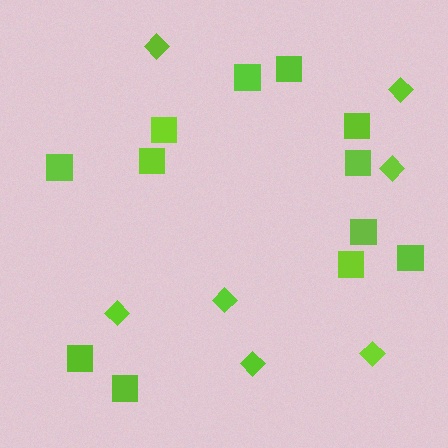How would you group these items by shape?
There are 2 groups: one group of squares (12) and one group of diamonds (7).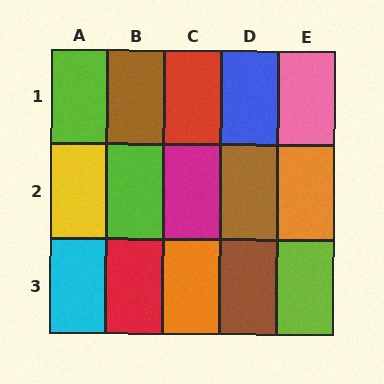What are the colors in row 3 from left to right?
Cyan, red, orange, brown, lime.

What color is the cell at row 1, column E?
Pink.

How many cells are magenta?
1 cell is magenta.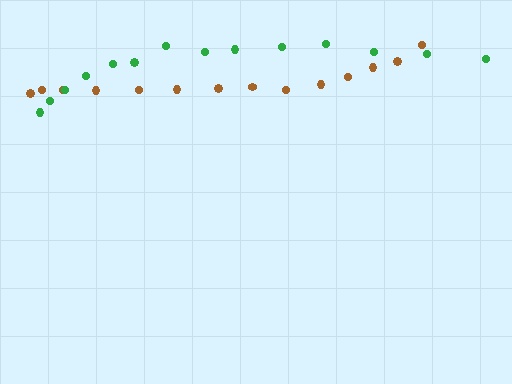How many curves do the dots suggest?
There are 2 distinct paths.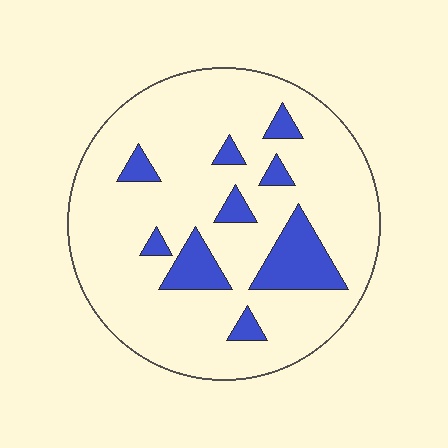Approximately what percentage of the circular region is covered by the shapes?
Approximately 15%.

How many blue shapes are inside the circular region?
9.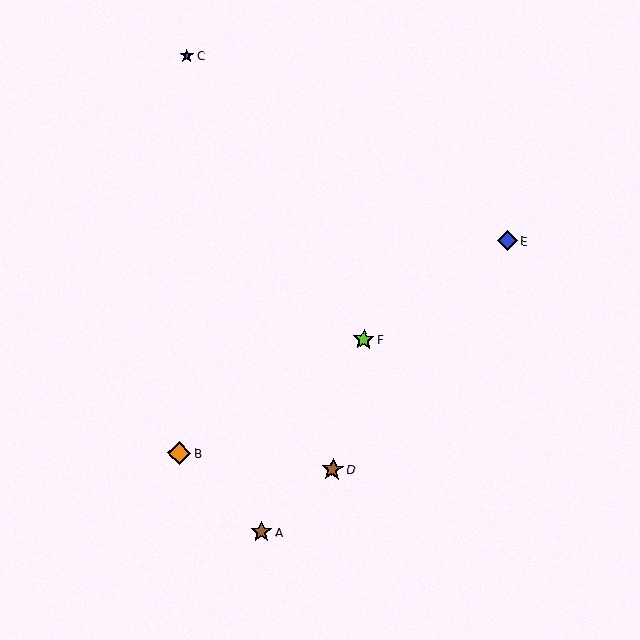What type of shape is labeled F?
Shape F is a lime star.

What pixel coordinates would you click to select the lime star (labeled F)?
Click at (364, 339) to select the lime star F.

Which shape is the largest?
The orange diamond (labeled B) is the largest.